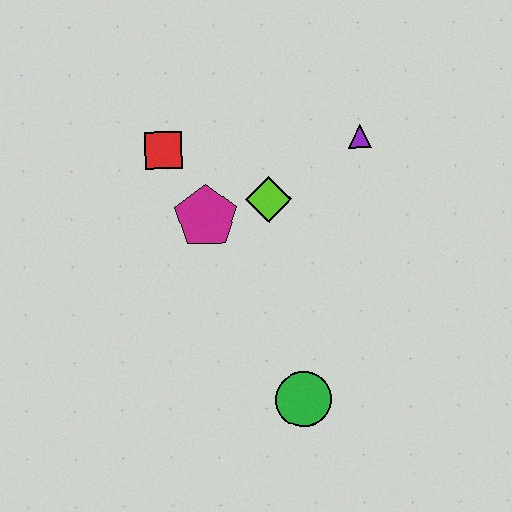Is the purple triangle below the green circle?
No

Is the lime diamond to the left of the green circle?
Yes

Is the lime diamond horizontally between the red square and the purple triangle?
Yes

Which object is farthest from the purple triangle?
The green circle is farthest from the purple triangle.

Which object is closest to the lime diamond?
The magenta pentagon is closest to the lime diamond.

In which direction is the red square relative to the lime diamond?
The red square is to the left of the lime diamond.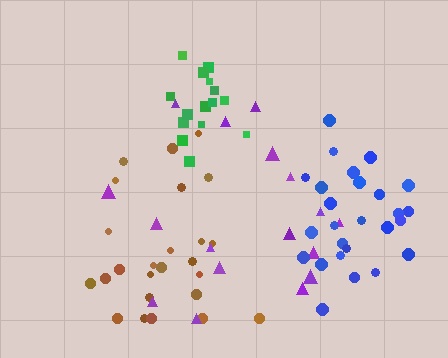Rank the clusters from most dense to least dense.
green, blue, brown, purple.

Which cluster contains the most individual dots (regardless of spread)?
Blue (26).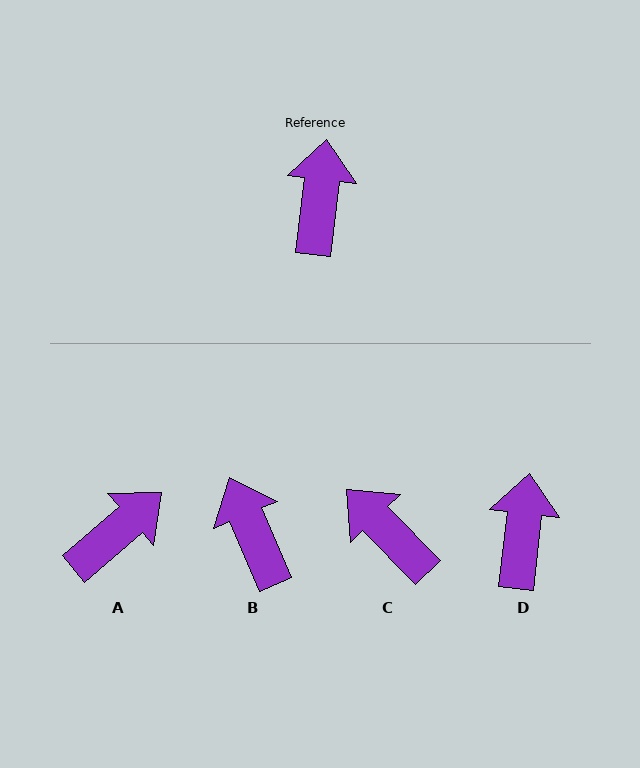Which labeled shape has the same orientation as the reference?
D.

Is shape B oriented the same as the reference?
No, it is off by about 30 degrees.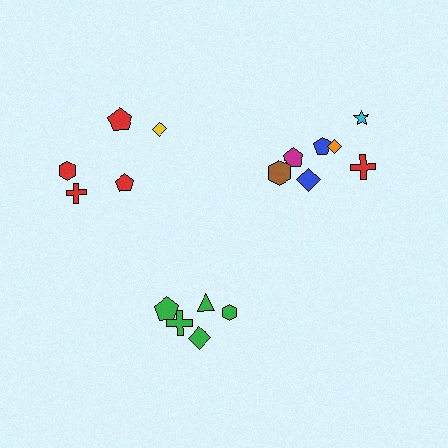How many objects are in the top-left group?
There are 5 objects.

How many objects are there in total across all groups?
There are 17 objects.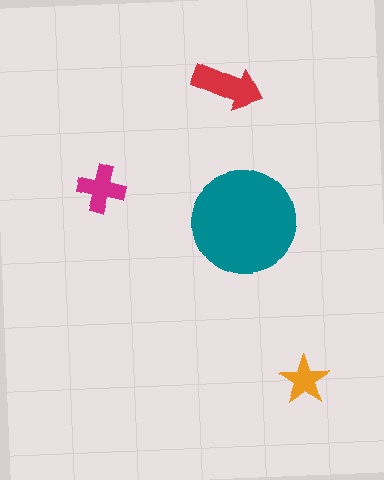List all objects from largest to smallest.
The teal circle, the red arrow, the magenta cross, the orange star.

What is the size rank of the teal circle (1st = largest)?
1st.